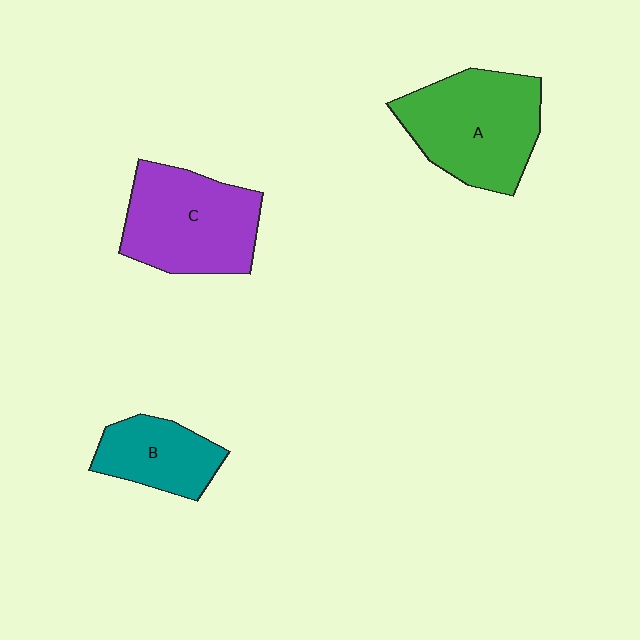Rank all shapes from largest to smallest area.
From largest to smallest: A (green), C (purple), B (teal).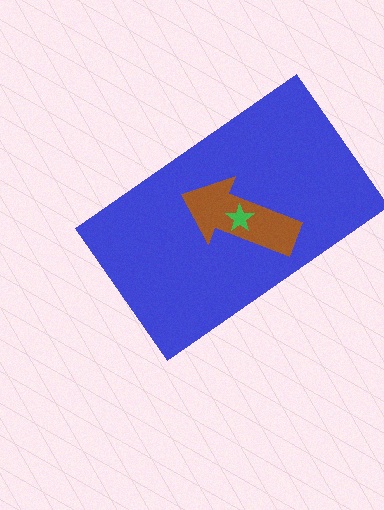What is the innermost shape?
The green star.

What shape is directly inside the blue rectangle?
The brown arrow.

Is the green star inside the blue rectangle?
Yes.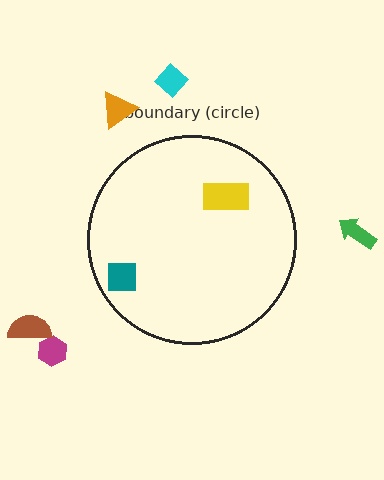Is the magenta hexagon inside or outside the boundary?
Outside.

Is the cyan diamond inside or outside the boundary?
Outside.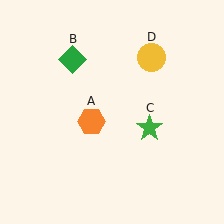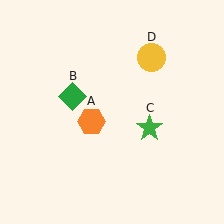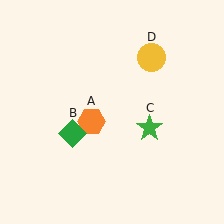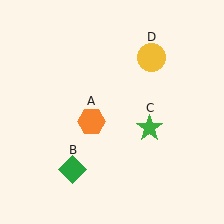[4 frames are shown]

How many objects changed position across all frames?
1 object changed position: green diamond (object B).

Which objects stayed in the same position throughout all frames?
Orange hexagon (object A) and green star (object C) and yellow circle (object D) remained stationary.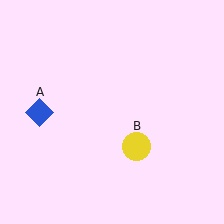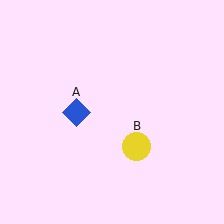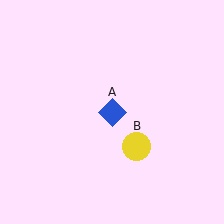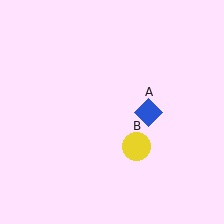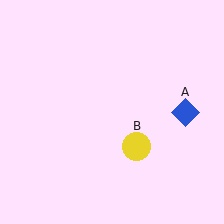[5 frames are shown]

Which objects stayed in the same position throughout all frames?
Yellow circle (object B) remained stationary.